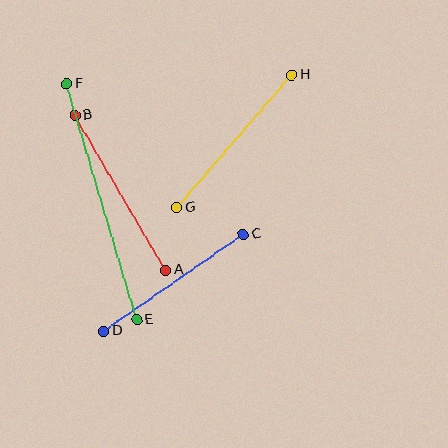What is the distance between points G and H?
The distance is approximately 176 pixels.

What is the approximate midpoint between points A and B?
The midpoint is at approximately (120, 193) pixels.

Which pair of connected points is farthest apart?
Points E and F are farthest apart.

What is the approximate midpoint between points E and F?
The midpoint is at approximately (102, 202) pixels.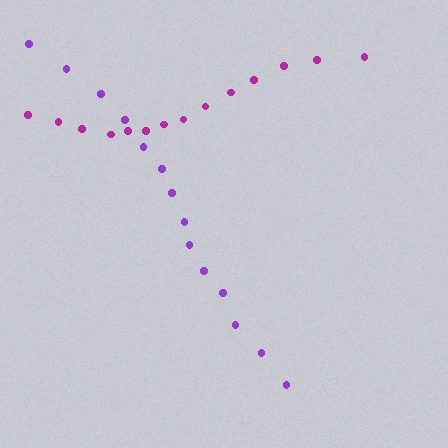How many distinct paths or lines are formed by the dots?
There are 2 distinct paths.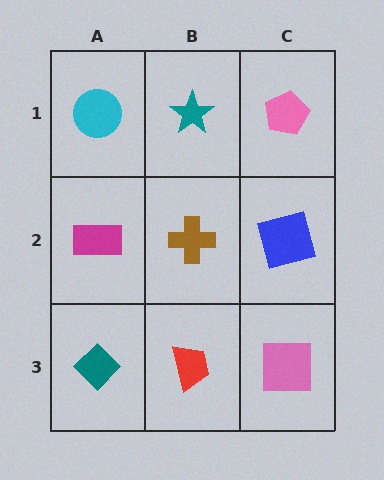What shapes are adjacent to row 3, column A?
A magenta rectangle (row 2, column A), a red trapezoid (row 3, column B).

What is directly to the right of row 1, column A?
A teal star.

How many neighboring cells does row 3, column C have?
2.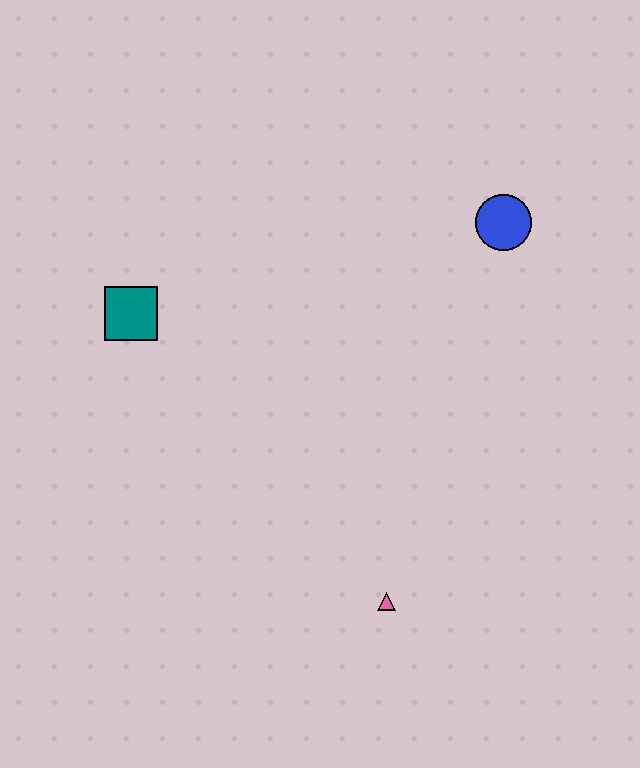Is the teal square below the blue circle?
Yes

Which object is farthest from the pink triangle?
The blue circle is farthest from the pink triangle.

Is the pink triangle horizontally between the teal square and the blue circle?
Yes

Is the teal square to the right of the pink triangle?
No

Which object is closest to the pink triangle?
The teal square is closest to the pink triangle.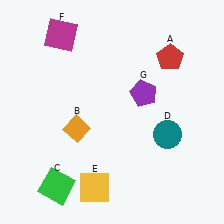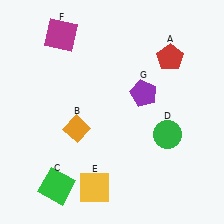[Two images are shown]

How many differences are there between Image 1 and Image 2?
There is 1 difference between the two images.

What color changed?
The circle (D) changed from teal in Image 1 to green in Image 2.